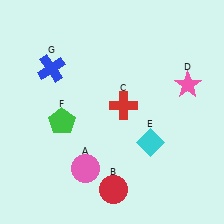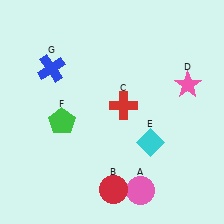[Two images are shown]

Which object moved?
The pink circle (A) moved right.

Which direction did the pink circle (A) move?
The pink circle (A) moved right.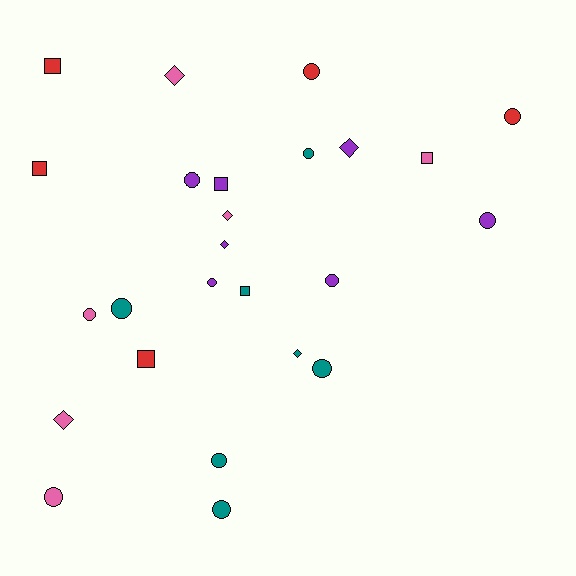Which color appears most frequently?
Purple, with 7 objects.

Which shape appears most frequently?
Circle, with 13 objects.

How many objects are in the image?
There are 25 objects.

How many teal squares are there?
There is 1 teal square.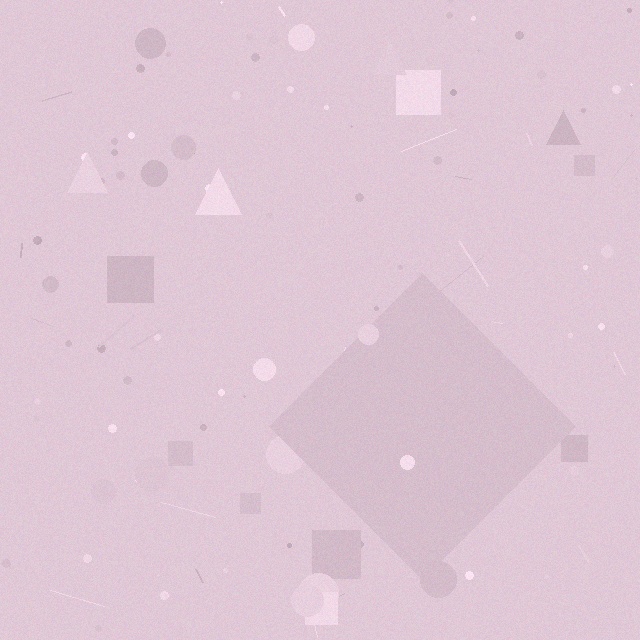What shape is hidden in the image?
A diamond is hidden in the image.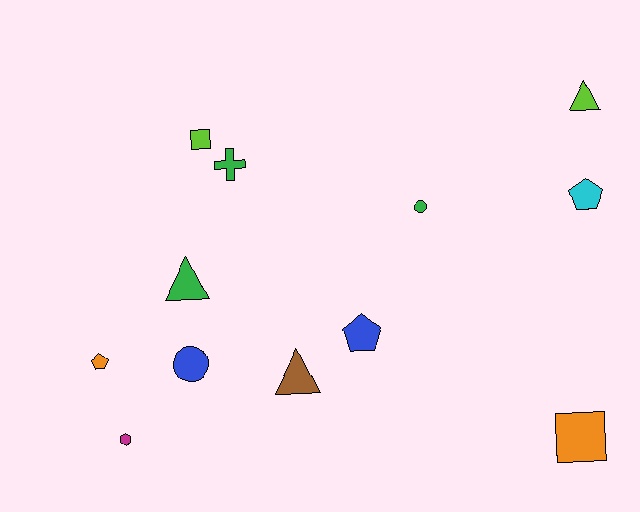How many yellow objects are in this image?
There are no yellow objects.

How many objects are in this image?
There are 12 objects.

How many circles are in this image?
There are 2 circles.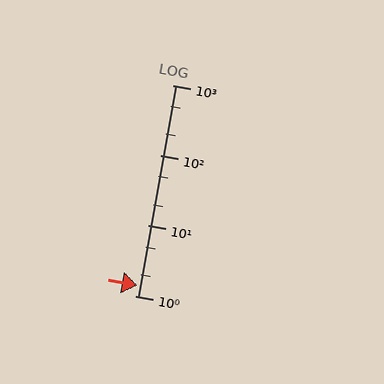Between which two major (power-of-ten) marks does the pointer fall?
The pointer is between 1 and 10.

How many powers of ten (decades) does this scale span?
The scale spans 3 decades, from 1 to 1000.